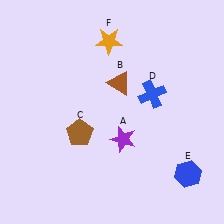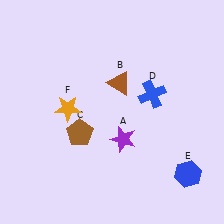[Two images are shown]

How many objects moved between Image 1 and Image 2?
1 object moved between the two images.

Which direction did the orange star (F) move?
The orange star (F) moved down.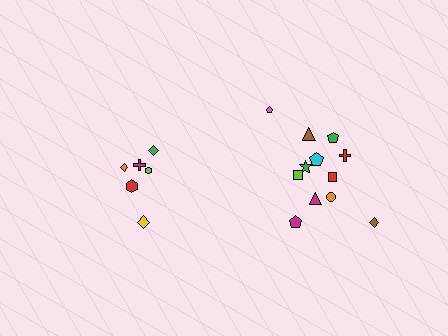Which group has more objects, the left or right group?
The right group.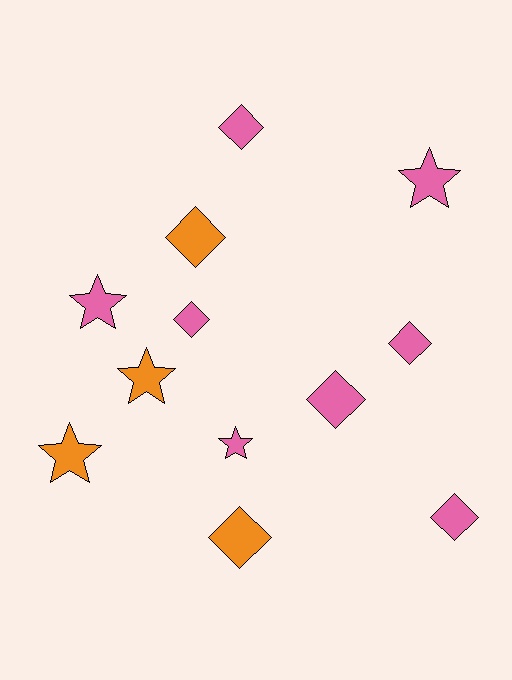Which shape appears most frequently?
Diamond, with 7 objects.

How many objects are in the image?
There are 12 objects.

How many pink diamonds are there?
There are 5 pink diamonds.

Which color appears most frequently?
Pink, with 8 objects.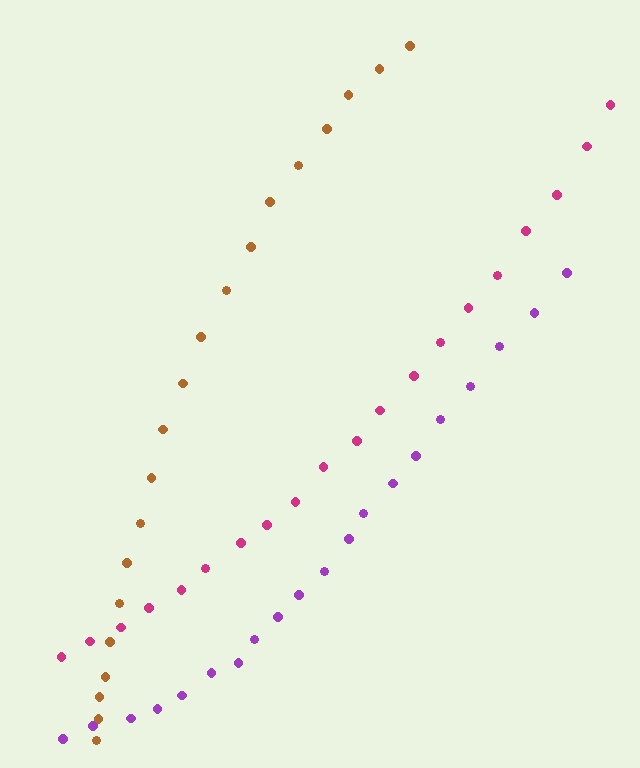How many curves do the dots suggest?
There are 3 distinct paths.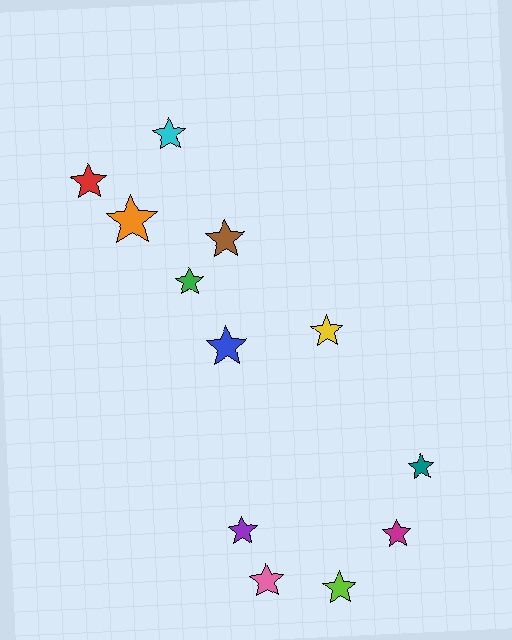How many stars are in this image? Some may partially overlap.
There are 12 stars.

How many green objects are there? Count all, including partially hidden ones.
There is 1 green object.